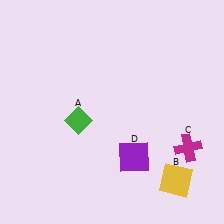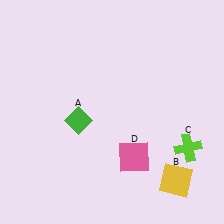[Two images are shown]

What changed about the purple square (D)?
In Image 1, D is purple. In Image 2, it changed to pink.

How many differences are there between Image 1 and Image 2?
There are 2 differences between the two images.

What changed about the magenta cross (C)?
In Image 1, C is magenta. In Image 2, it changed to lime.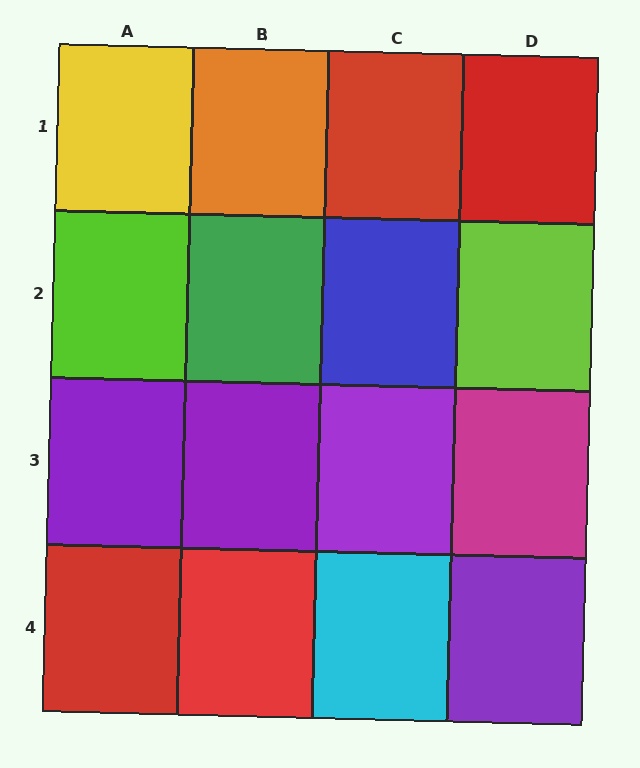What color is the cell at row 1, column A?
Yellow.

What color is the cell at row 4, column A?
Red.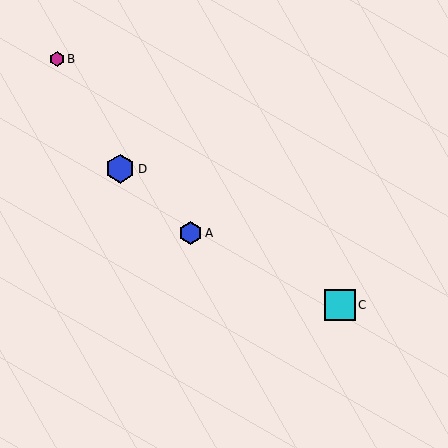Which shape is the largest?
The cyan square (labeled C) is the largest.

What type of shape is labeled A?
Shape A is a blue hexagon.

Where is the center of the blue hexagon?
The center of the blue hexagon is at (120, 169).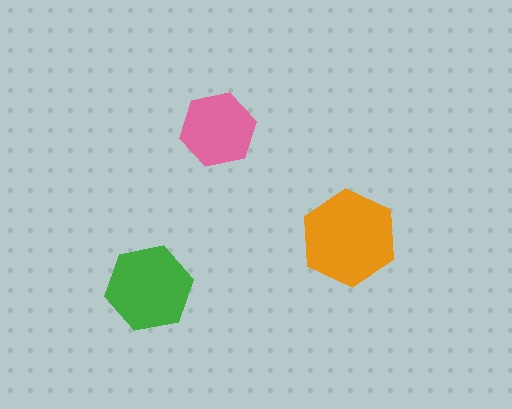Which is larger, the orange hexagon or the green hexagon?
The orange one.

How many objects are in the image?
There are 3 objects in the image.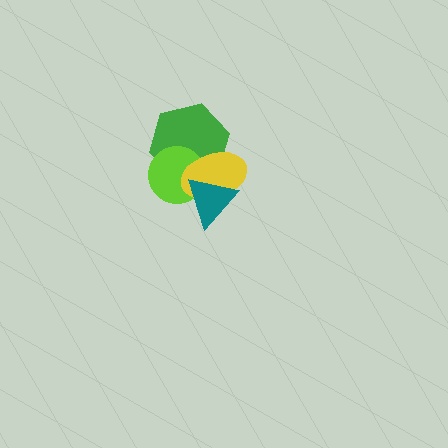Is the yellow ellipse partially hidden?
Yes, it is partially covered by another shape.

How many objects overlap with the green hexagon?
3 objects overlap with the green hexagon.